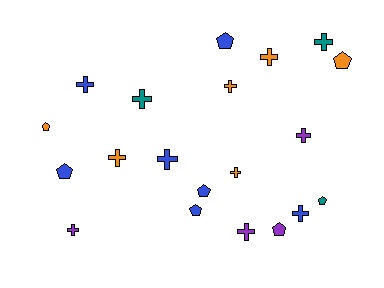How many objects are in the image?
There are 20 objects.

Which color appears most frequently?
Blue, with 7 objects.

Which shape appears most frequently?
Cross, with 12 objects.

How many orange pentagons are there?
There are 2 orange pentagons.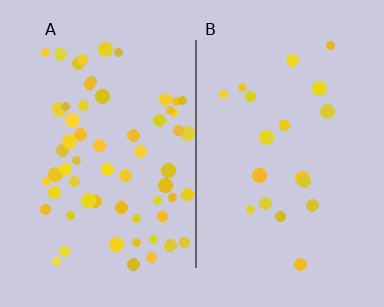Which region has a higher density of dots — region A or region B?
A (the left).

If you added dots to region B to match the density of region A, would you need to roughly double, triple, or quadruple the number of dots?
Approximately triple.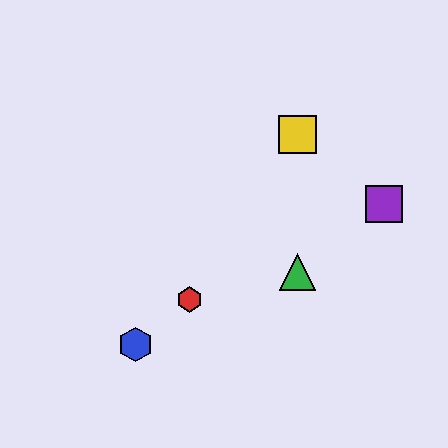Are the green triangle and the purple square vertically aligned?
No, the green triangle is at x≈298 and the purple square is at x≈384.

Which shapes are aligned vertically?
The green triangle, the yellow square are aligned vertically.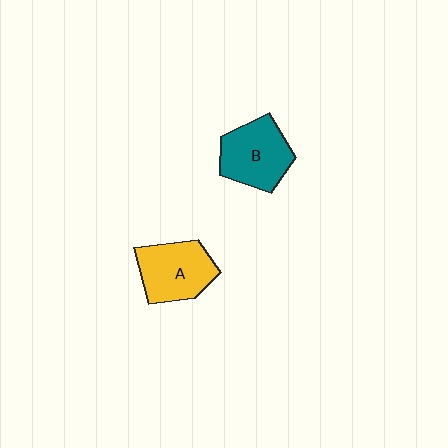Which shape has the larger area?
Shape B (teal).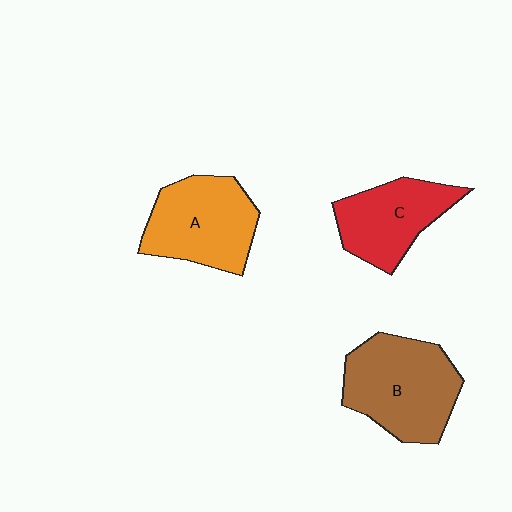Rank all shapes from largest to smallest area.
From largest to smallest: B (brown), A (orange), C (red).